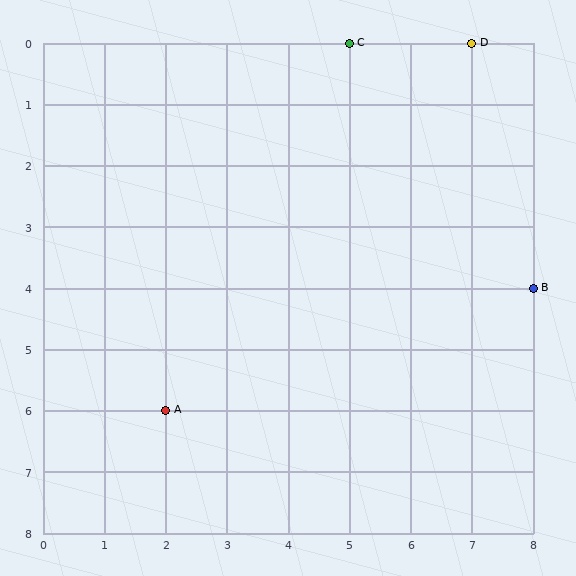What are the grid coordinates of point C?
Point C is at grid coordinates (5, 0).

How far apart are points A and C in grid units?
Points A and C are 3 columns and 6 rows apart (about 6.7 grid units diagonally).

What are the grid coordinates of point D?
Point D is at grid coordinates (7, 0).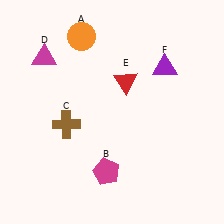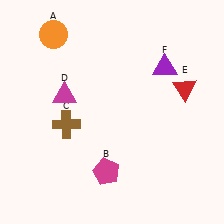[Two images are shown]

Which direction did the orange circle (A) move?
The orange circle (A) moved left.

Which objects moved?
The objects that moved are: the orange circle (A), the magenta triangle (D), the red triangle (E).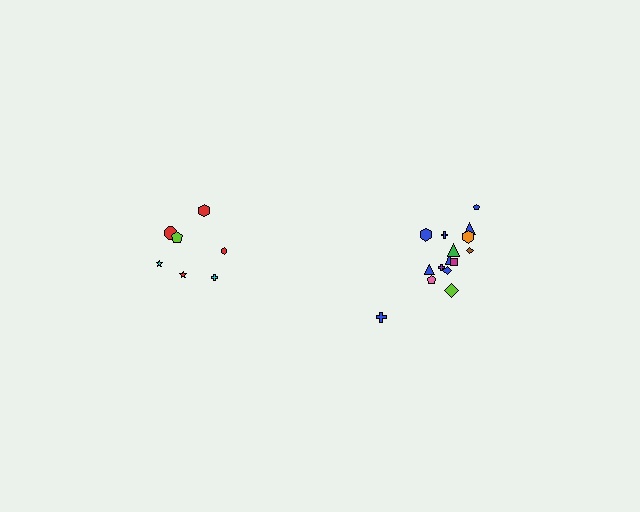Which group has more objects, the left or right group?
The right group.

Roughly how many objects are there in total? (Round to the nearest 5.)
Roughly 20 objects in total.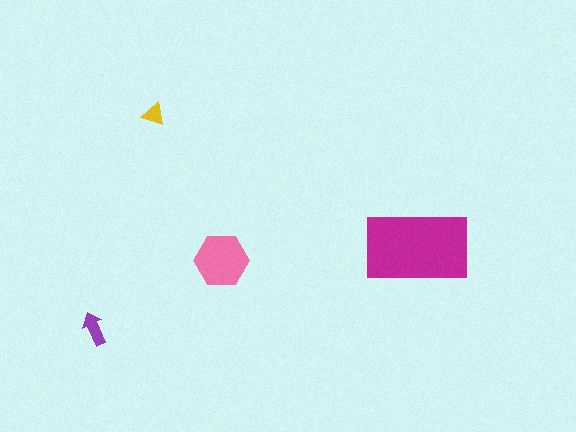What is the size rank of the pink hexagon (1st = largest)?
2nd.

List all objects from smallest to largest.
The yellow triangle, the purple arrow, the pink hexagon, the magenta rectangle.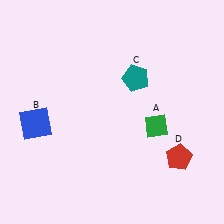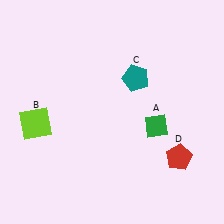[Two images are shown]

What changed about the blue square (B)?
In Image 1, B is blue. In Image 2, it changed to lime.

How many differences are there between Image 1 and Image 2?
There is 1 difference between the two images.